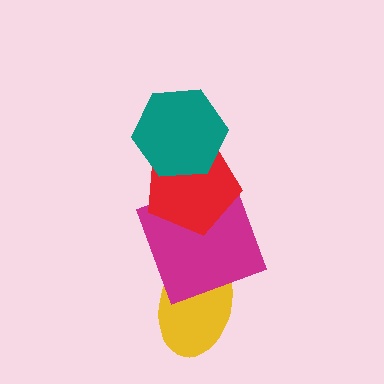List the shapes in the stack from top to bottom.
From top to bottom: the teal hexagon, the red pentagon, the magenta square, the yellow ellipse.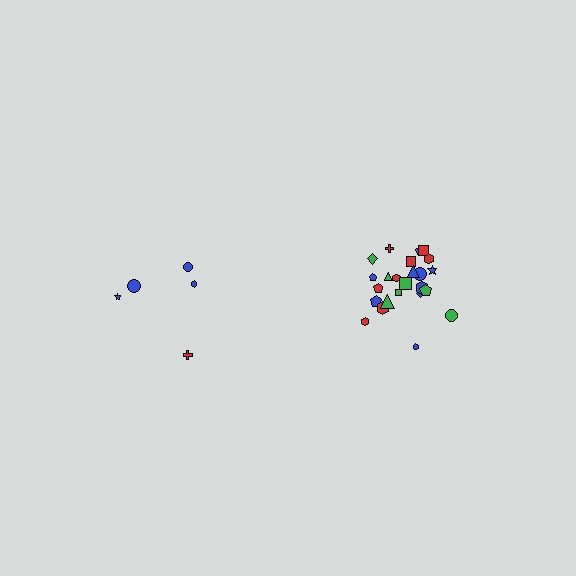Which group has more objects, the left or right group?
The right group.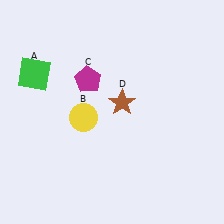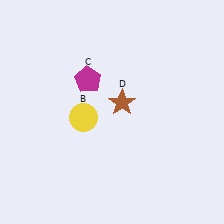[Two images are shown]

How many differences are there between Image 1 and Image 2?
There is 1 difference between the two images.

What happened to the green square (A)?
The green square (A) was removed in Image 2. It was in the top-left area of Image 1.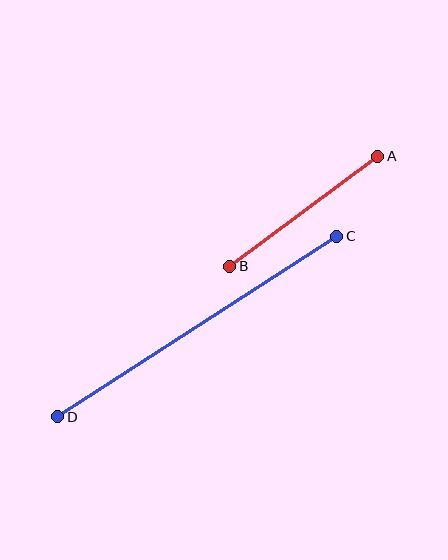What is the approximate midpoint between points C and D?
The midpoint is at approximately (197, 327) pixels.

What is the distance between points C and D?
The distance is approximately 332 pixels.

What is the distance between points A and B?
The distance is approximately 185 pixels.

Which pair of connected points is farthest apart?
Points C and D are farthest apart.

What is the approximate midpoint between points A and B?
The midpoint is at approximately (304, 211) pixels.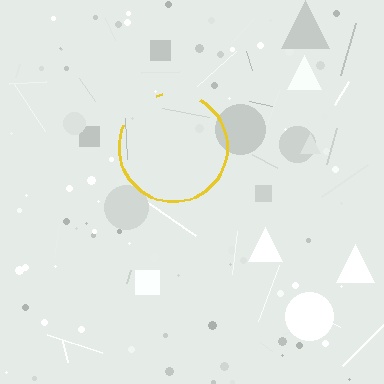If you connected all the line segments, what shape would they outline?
They would outline a circle.